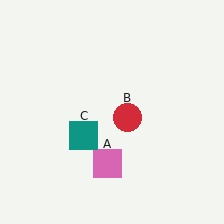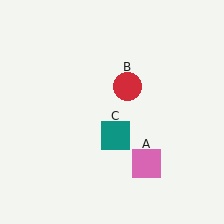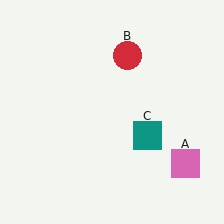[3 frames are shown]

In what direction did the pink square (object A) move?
The pink square (object A) moved right.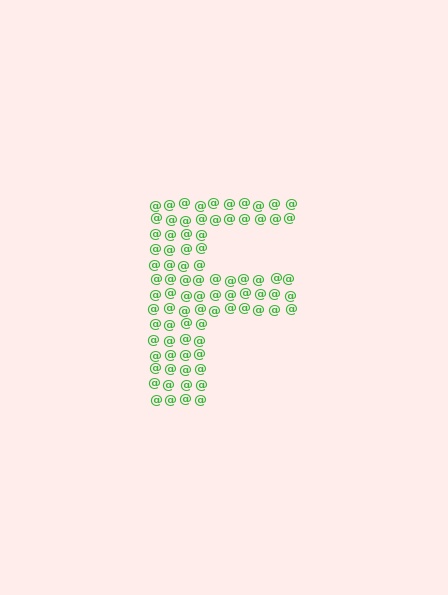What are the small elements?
The small elements are at signs.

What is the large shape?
The large shape is the letter F.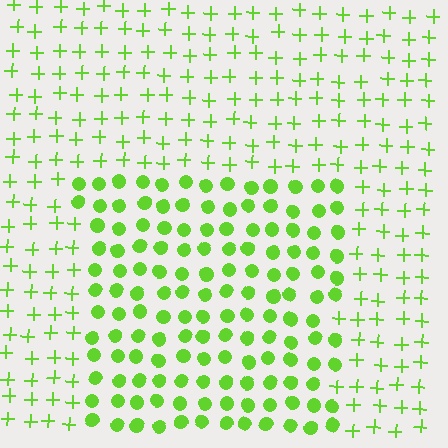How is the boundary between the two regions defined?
The boundary is defined by a change in element shape: circles inside vs. plus signs outside. All elements share the same color and spacing.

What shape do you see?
I see a rectangle.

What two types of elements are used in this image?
The image uses circles inside the rectangle region and plus signs outside it.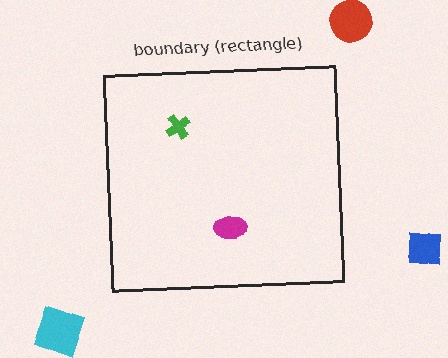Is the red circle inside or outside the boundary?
Outside.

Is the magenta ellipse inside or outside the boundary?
Inside.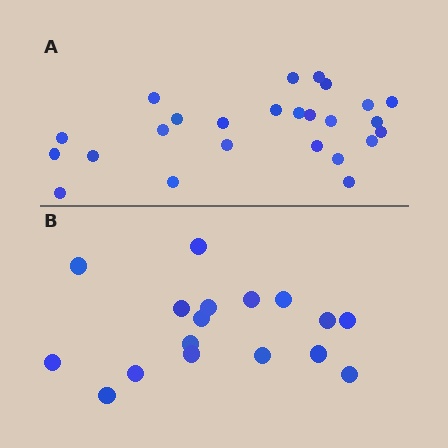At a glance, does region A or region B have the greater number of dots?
Region A (the top region) has more dots.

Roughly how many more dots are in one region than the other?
Region A has roughly 8 or so more dots than region B.